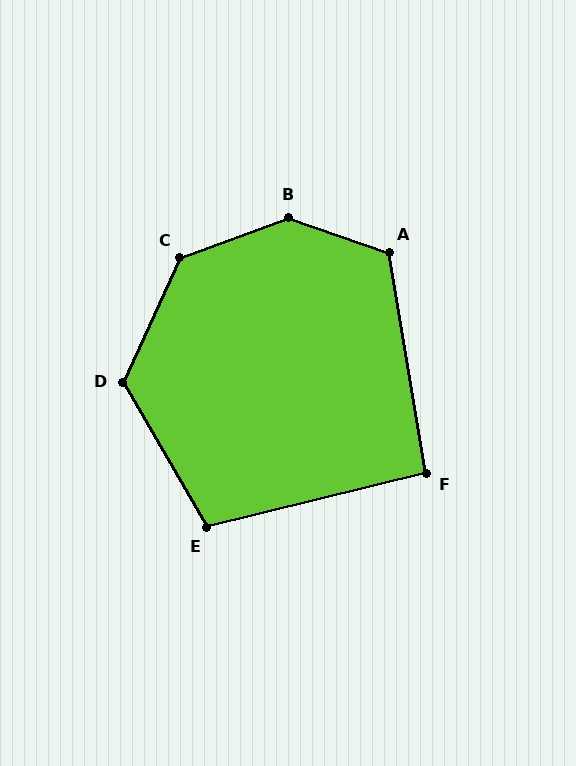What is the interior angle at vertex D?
Approximately 125 degrees (obtuse).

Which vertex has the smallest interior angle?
F, at approximately 94 degrees.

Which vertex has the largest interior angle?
B, at approximately 141 degrees.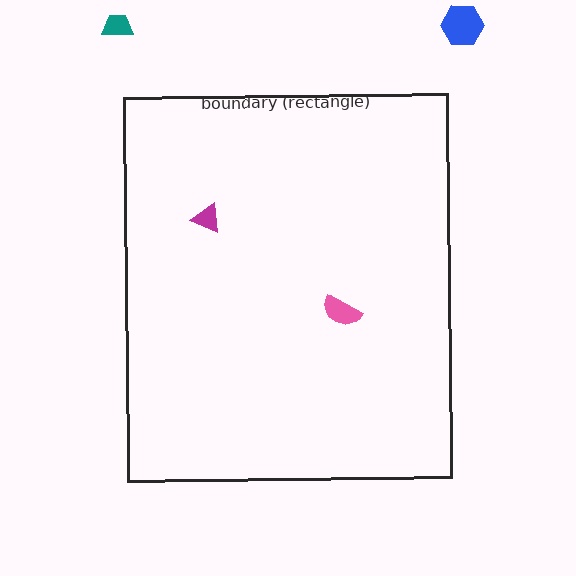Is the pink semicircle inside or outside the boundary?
Inside.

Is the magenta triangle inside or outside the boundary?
Inside.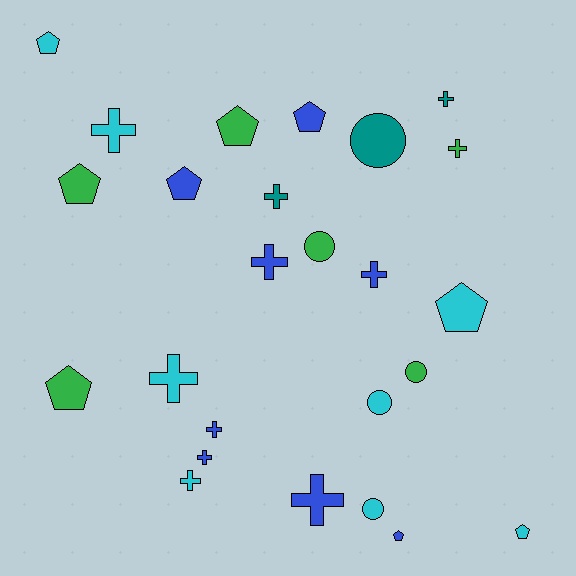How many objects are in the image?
There are 25 objects.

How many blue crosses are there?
There are 5 blue crosses.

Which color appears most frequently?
Cyan, with 8 objects.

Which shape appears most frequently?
Cross, with 11 objects.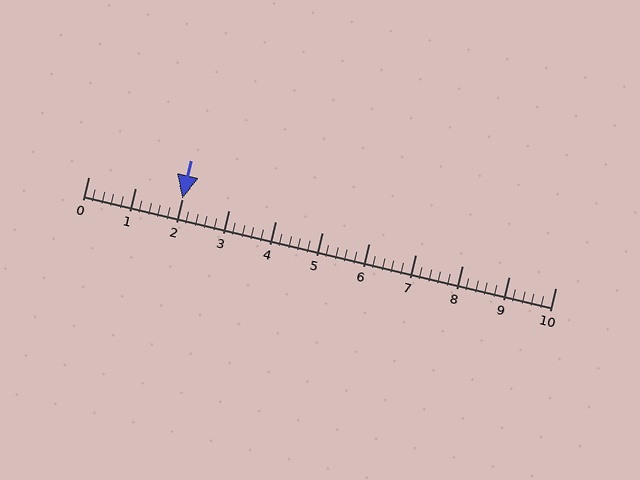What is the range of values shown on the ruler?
The ruler shows values from 0 to 10.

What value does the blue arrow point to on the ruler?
The blue arrow points to approximately 2.0.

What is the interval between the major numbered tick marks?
The major tick marks are spaced 1 units apart.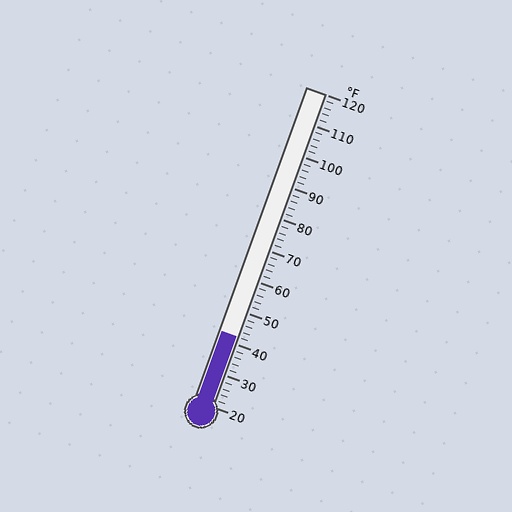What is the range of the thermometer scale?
The thermometer scale ranges from 20°F to 120°F.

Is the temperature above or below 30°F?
The temperature is above 30°F.